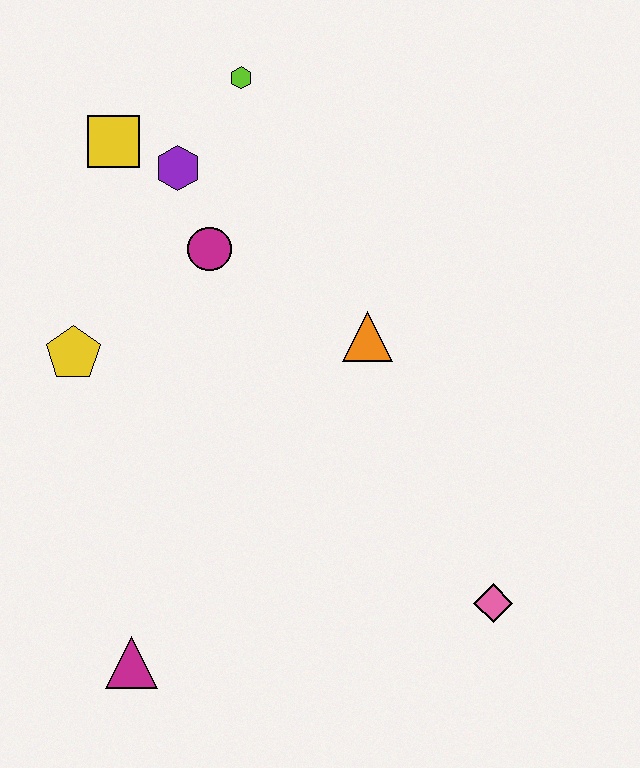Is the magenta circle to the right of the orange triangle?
No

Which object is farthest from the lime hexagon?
The magenta triangle is farthest from the lime hexagon.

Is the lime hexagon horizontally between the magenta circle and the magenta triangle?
No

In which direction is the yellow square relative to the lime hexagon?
The yellow square is to the left of the lime hexagon.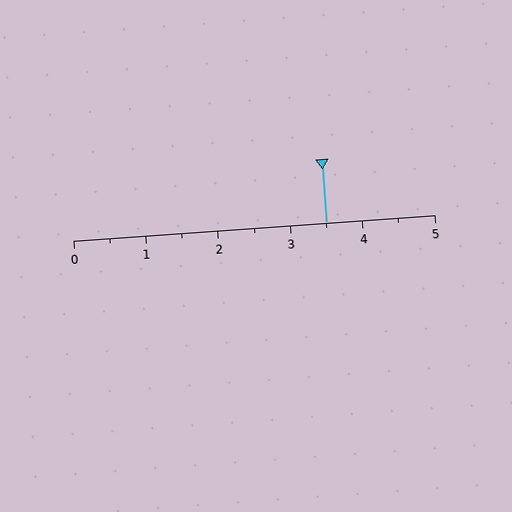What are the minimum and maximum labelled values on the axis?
The axis runs from 0 to 5.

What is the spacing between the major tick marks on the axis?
The major ticks are spaced 1 apart.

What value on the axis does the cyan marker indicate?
The marker indicates approximately 3.5.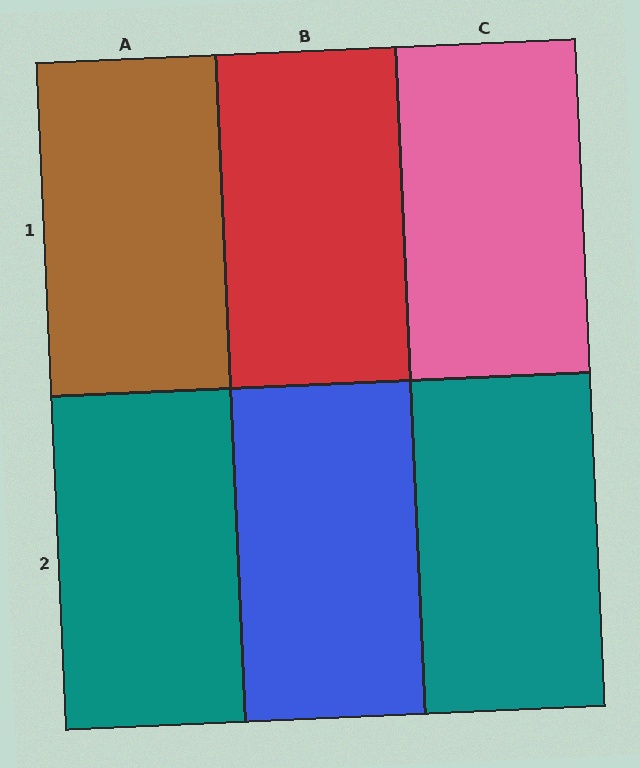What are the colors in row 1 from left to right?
Brown, red, pink.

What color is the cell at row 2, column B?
Blue.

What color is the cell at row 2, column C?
Teal.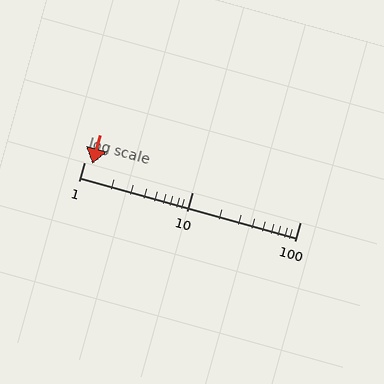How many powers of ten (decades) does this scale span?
The scale spans 2 decades, from 1 to 100.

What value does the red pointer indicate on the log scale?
The pointer indicates approximately 1.2.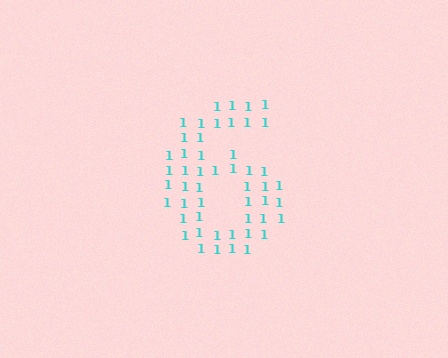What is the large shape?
The large shape is the digit 6.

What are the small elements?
The small elements are digit 1's.